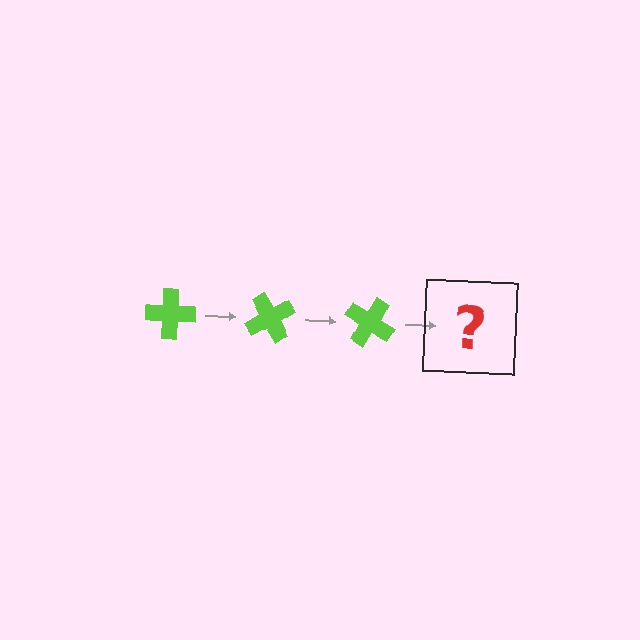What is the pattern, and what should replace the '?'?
The pattern is that the cross rotates 60 degrees each step. The '?' should be a lime cross rotated 180 degrees.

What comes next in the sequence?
The next element should be a lime cross rotated 180 degrees.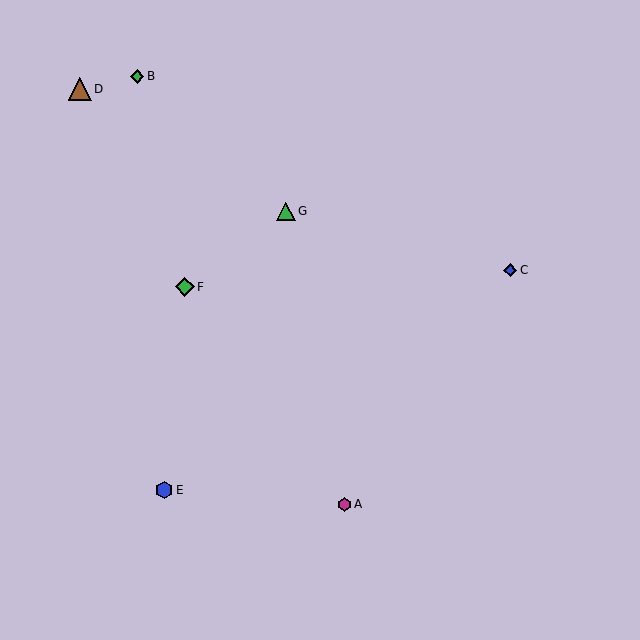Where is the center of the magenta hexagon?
The center of the magenta hexagon is at (344, 504).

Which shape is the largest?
The brown triangle (labeled D) is the largest.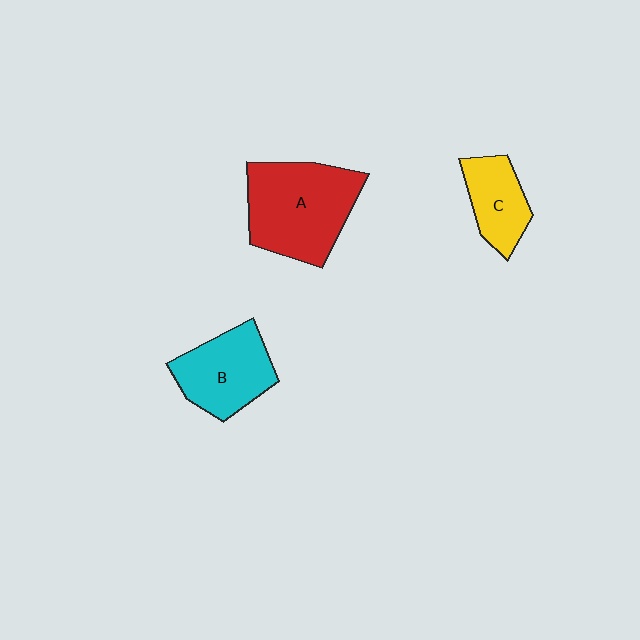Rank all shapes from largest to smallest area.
From largest to smallest: A (red), B (cyan), C (yellow).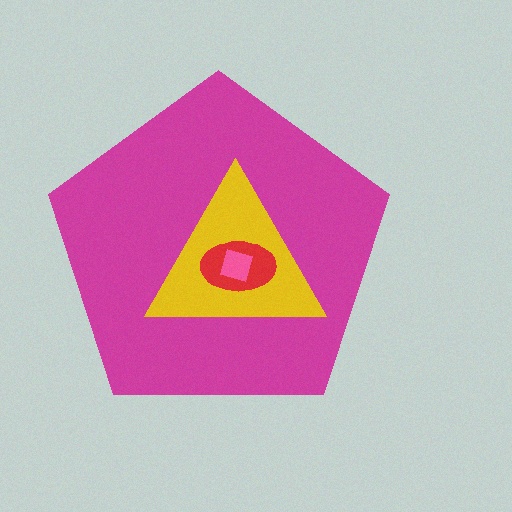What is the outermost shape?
The magenta pentagon.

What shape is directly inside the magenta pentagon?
The yellow triangle.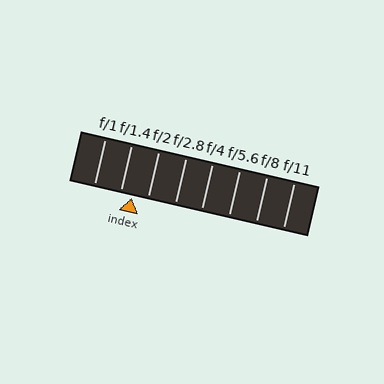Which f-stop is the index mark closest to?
The index mark is closest to f/1.4.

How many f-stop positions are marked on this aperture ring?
There are 8 f-stop positions marked.